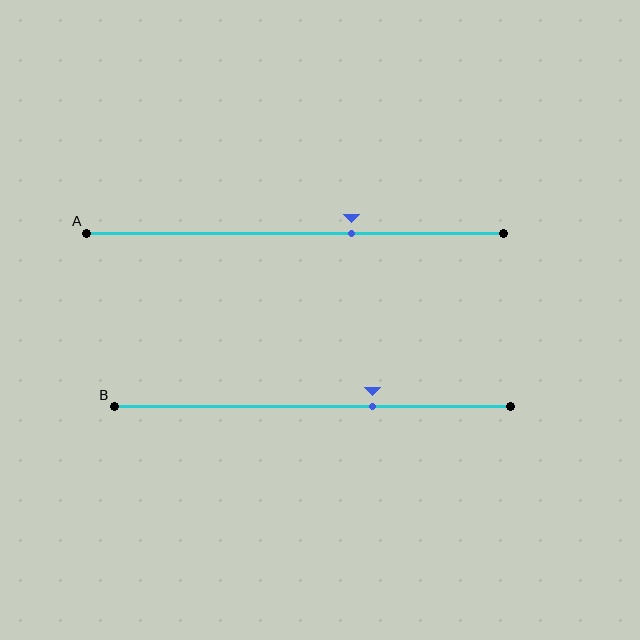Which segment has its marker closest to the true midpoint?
Segment A has its marker closest to the true midpoint.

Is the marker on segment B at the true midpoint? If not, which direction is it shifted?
No, the marker on segment B is shifted to the right by about 15% of the segment length.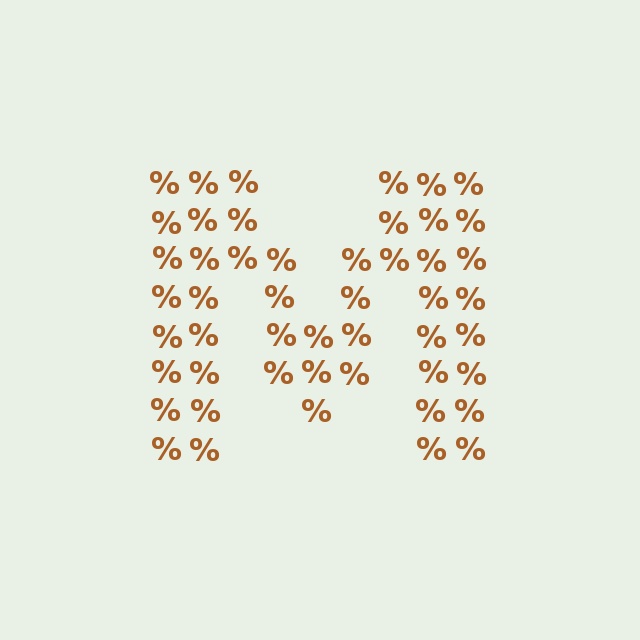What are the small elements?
The small elements are percent signs.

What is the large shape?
The large shape is the letter M.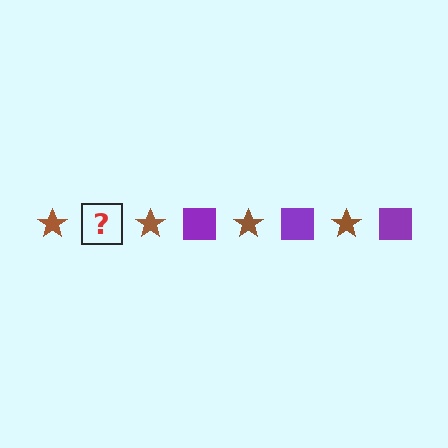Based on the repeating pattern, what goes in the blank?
The blank should be a purple square.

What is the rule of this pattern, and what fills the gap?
The rule is that the pattern alternates between brown star and purple square. The gap should be filled with a purple square.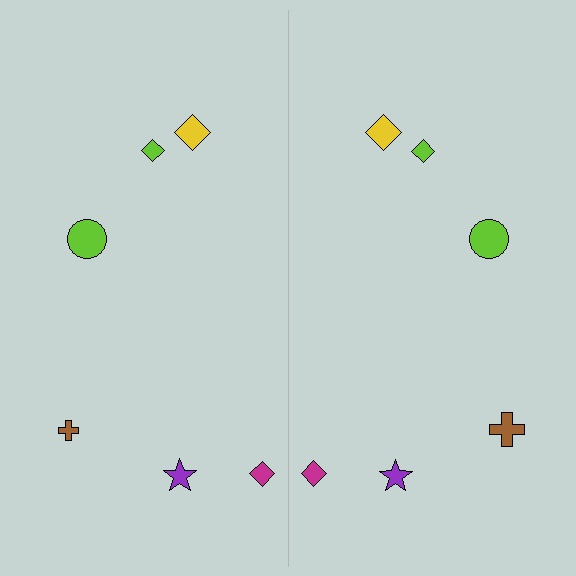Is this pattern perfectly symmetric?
No, the pattern is not perfectly symmetric. The brown cross on the right side has a different size than its mirror counterpart.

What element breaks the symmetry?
The brown cross on the right side has a different size than its mirror counterpart.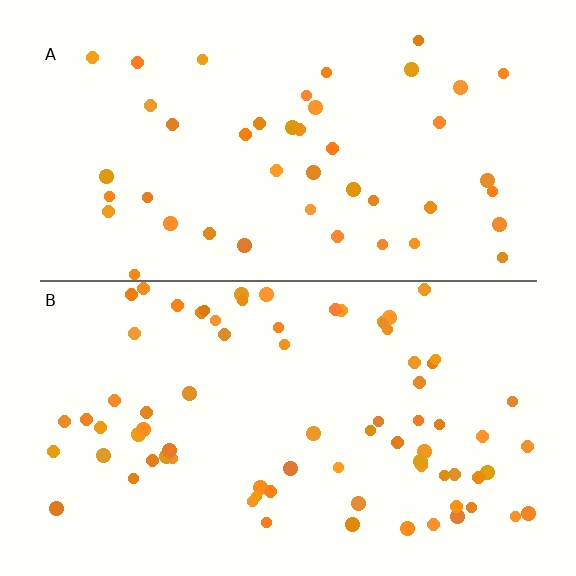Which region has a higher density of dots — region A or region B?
B (the bottom).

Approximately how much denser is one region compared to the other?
Approximately 1.7× — region B over region A.